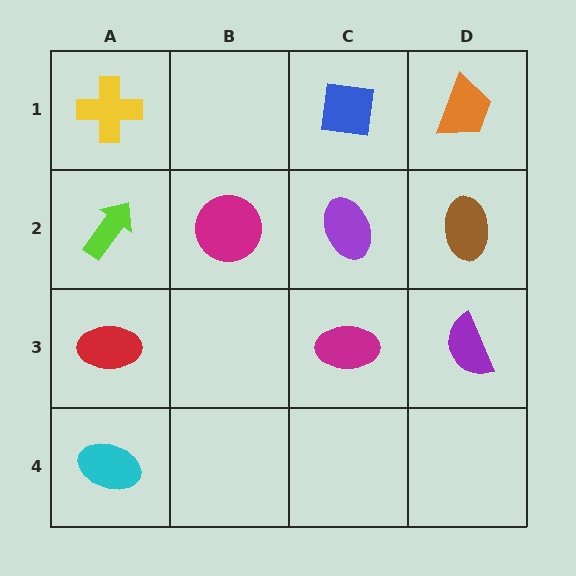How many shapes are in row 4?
1 shape.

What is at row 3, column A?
A red ellipse.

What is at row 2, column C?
A purple ellipse.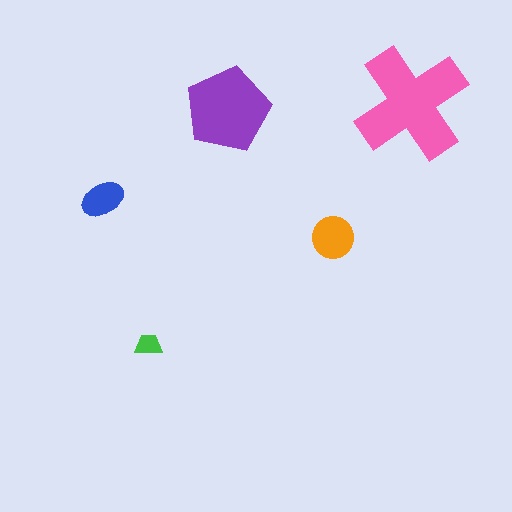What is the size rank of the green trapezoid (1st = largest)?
5th.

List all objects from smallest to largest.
The green trapezoid, the blue ellipse, the orange circle, the purple pentagon, the pink cross.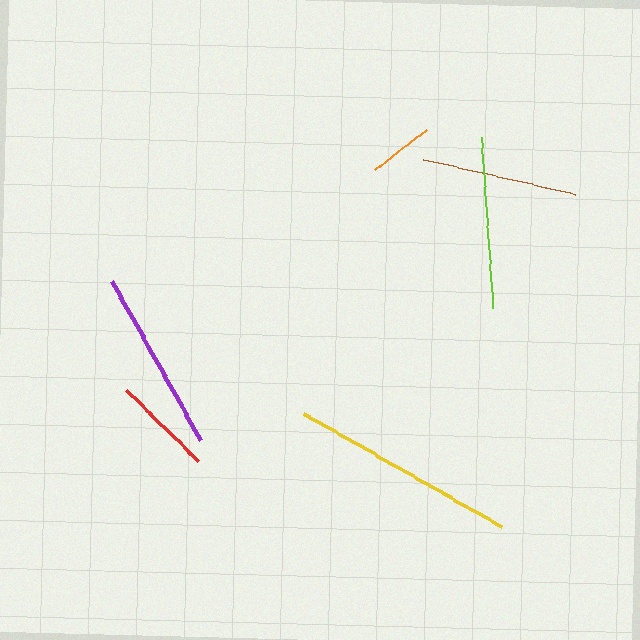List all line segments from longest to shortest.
From longest to shortest: yellow, purple, lime, brown, red, orange.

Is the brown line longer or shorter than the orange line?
The brown line is longer than the orange line.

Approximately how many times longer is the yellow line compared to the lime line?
The yellow line is approximately 1.3 times the length of the lime line.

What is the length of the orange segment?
The orange segment is approximately 66 pixels long.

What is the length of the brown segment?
The brown segment is approximately 156 pixels long.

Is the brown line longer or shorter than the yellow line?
The yellow line is longer than the brown line.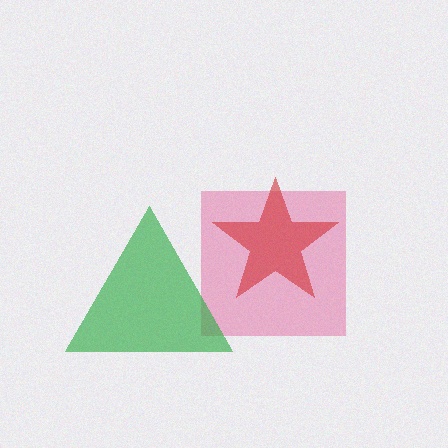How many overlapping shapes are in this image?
There are 3 overlapping shapes in the image.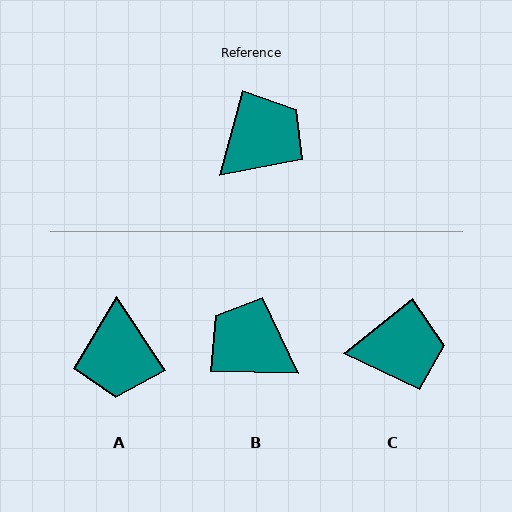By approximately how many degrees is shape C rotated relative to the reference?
Approximately 36 degrees clockwise.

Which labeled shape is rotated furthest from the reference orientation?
A, about 132 degrees away.